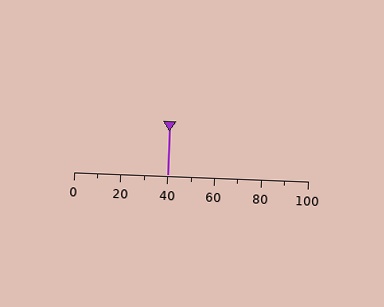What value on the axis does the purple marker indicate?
The marker indicates approximately 40.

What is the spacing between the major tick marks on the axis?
The major ticks are spaced 20 apart.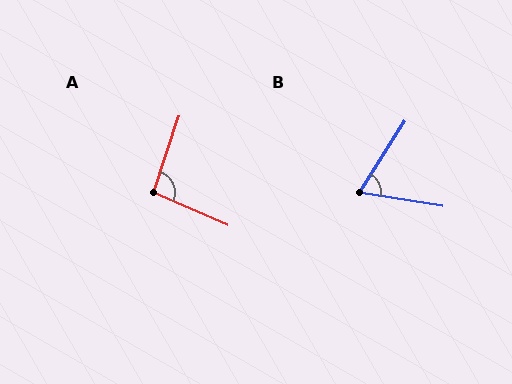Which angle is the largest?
A, at approximately 95 degrees.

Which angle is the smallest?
B, at approximately 67 degrees.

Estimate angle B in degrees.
Approximately 67 degrees.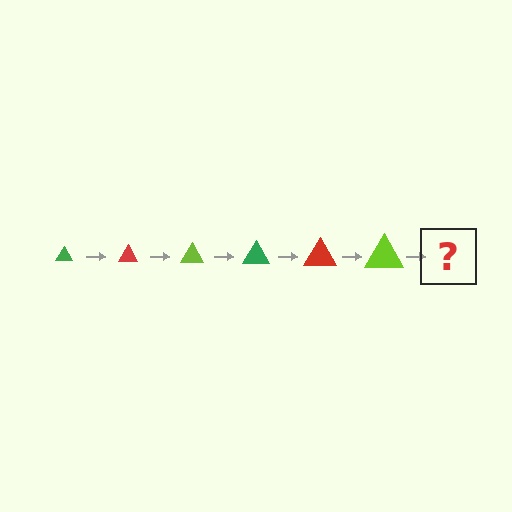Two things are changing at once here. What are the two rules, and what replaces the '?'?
The two rules are that the triangle grows larger each step and the color cycles through green, red, and lime. The '?' should be a green triangle, larger than the previous one.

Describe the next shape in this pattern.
It should be a green triangle, larger than the previous one.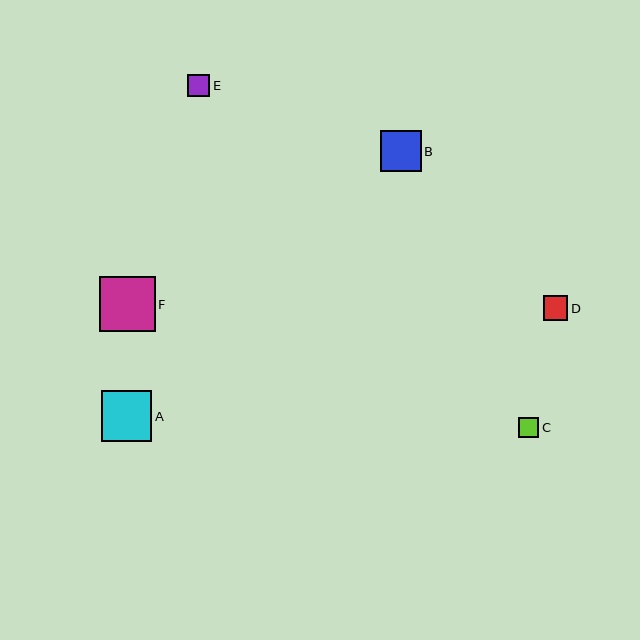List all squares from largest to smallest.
From largest to smallest: F, A, B, D, E, C.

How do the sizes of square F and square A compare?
Square F and square A are approximately the same size.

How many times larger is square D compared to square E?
Square D is approximately 1.1 times the size of square E.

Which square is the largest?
Square F is the largest with a size of approximately 55 pixels.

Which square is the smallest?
Square C is the smallest with a size of approximately 20 pixels.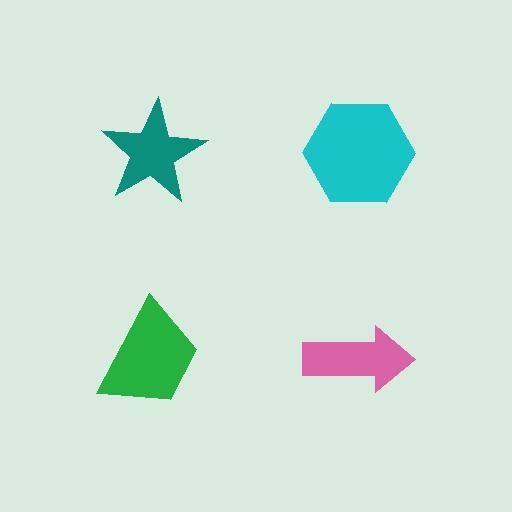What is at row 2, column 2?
A pink arrow.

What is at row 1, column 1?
A teal star.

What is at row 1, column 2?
A cyan hexagon.